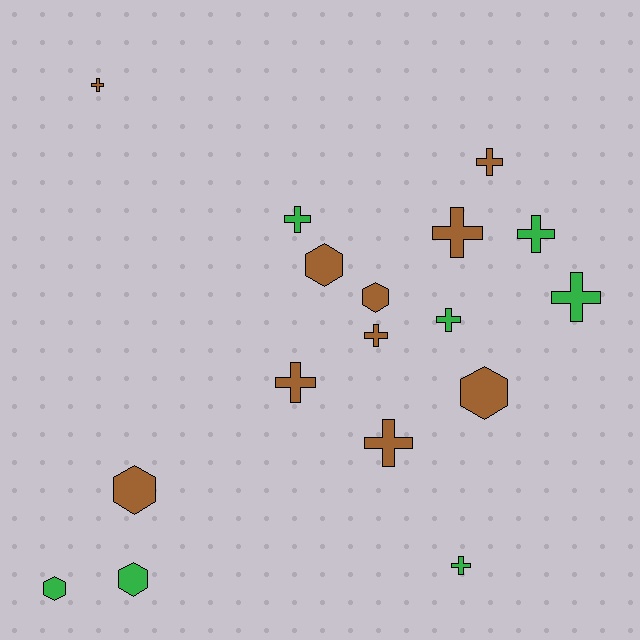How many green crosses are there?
There are 5 green crosses.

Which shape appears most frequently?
Cross, with 11 objects.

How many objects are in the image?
There are 17 objects.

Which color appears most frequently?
Brown, with 10 objects.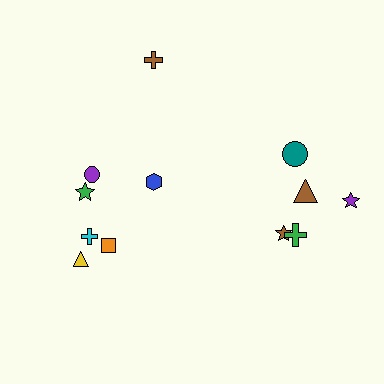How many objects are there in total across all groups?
There are 12 objects.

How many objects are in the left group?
There are 7 objects.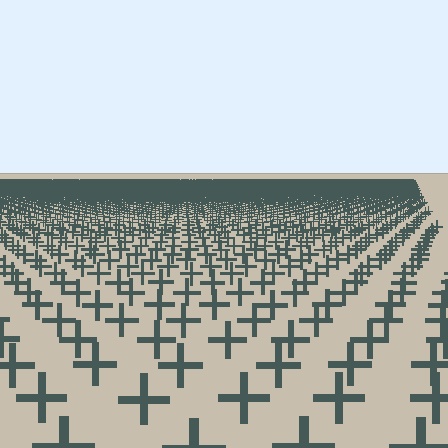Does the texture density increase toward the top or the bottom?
Density increases toward the top.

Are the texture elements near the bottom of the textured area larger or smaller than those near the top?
Larger. Near the bottom, elements are closer to the viewer and appear at a bigger on-screen size.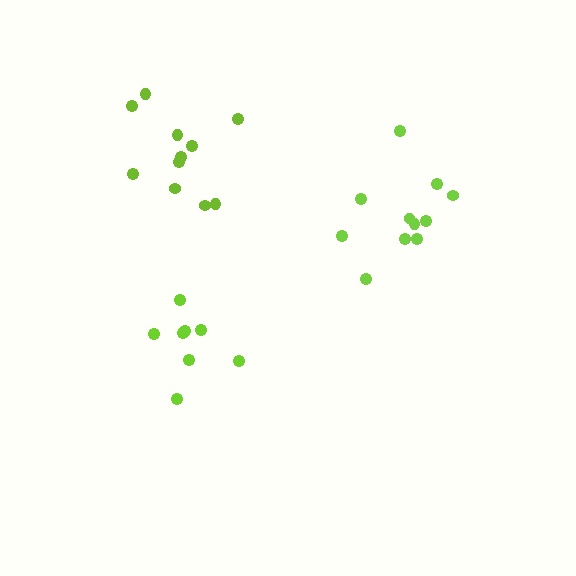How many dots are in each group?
Group 1: 12 dots, Group 2: 11 dots, Group 3: 8 dots (31 total).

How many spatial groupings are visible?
There are 3 spatial groupings.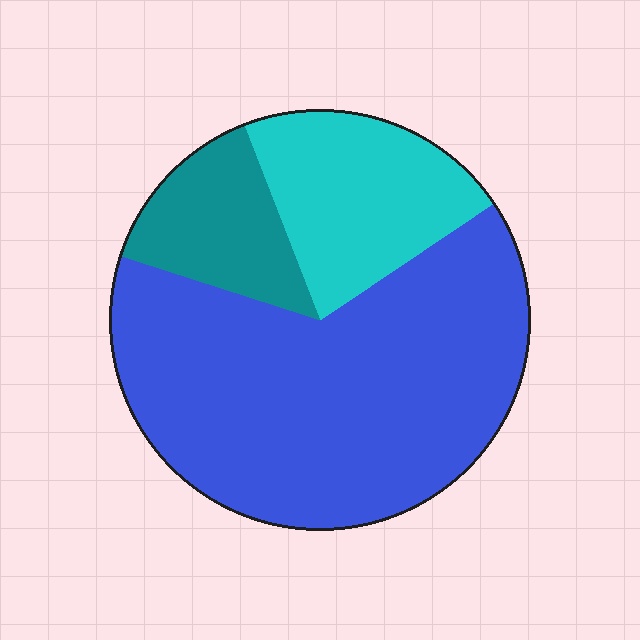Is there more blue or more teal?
Blue.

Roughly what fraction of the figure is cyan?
Cyan covers roughly 20% of the figure.